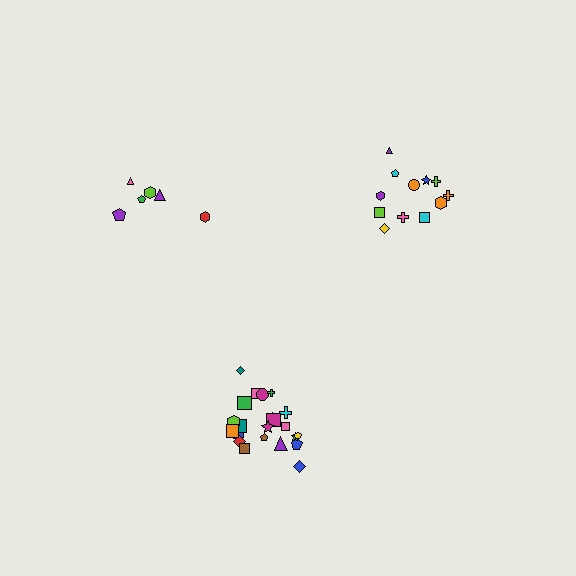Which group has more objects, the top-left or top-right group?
The top-right group.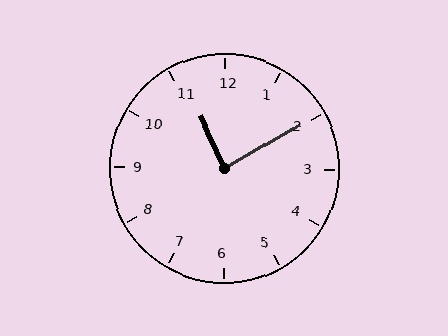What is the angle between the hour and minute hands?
Approximately 85 degrees.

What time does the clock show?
11:10.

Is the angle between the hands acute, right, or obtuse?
It is right.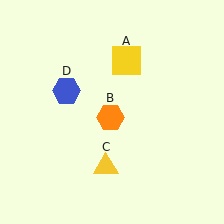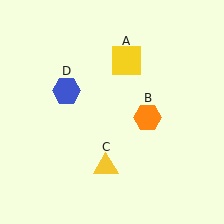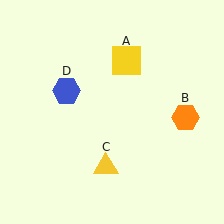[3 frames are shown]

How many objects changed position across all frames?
1 object changed position: orange hexagon (object B).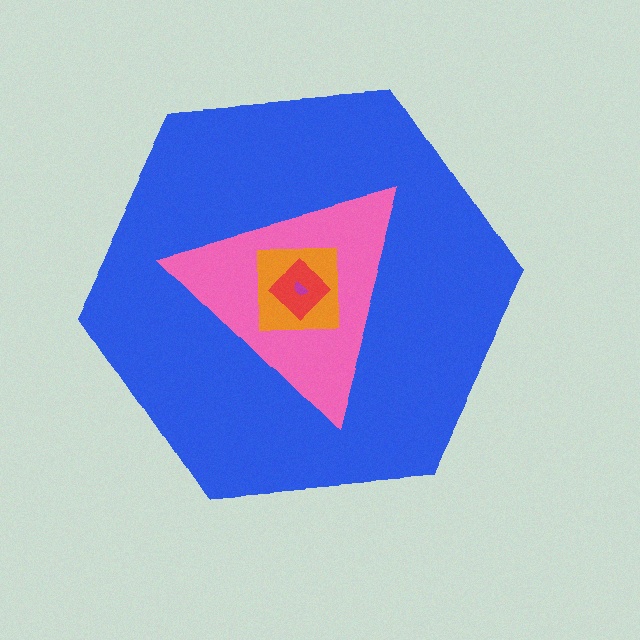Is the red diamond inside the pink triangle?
Yes.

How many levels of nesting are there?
5.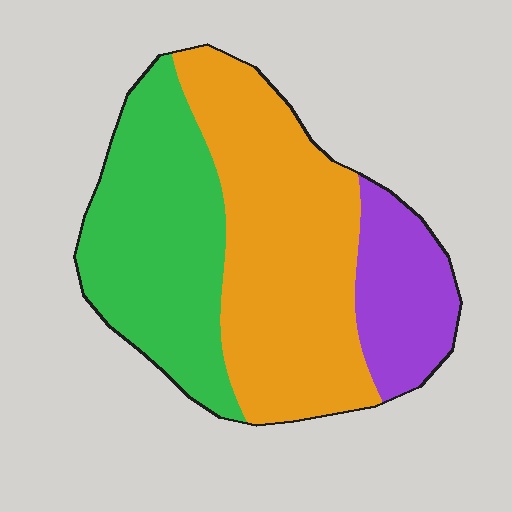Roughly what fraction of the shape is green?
Green takes up about three eighths (3/8) of the shape.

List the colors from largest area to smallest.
From largest to smallest: orange, green, purple.